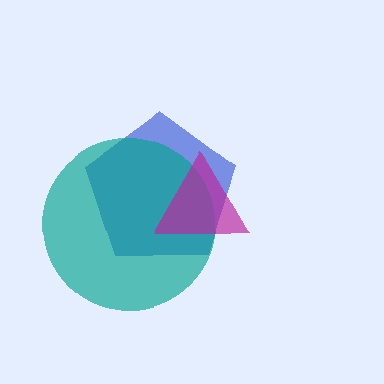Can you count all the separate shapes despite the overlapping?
Yes, there are 3 separate shapes.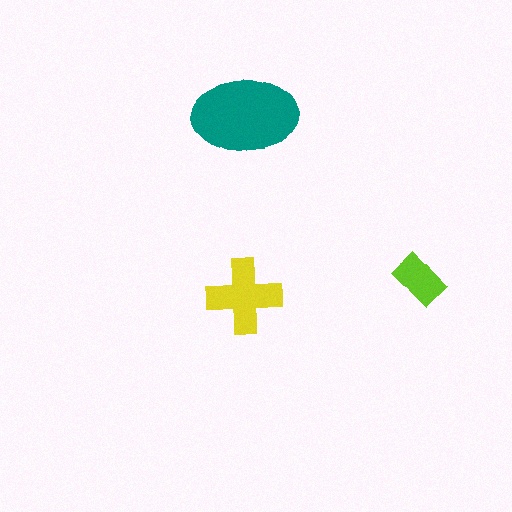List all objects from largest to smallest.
The teal ellipse, the yellow cross, the lime rectangle.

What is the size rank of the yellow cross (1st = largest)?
2nd.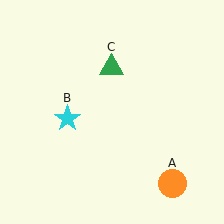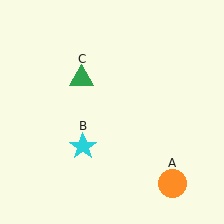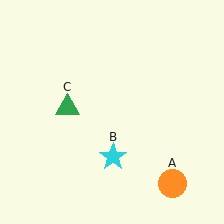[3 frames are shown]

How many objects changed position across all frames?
2 objects changed position: cyan star (object B), green triangle (object C).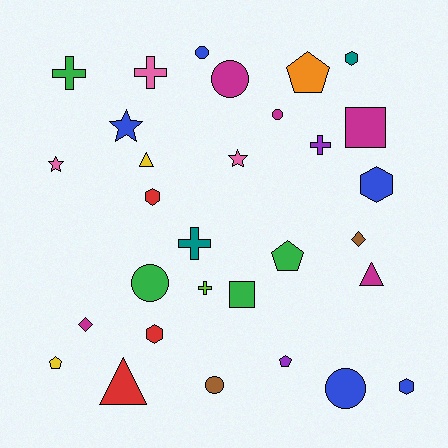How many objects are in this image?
There are 30 objects.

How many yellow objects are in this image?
There are 2 yellow objects.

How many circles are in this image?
There are 6 circles.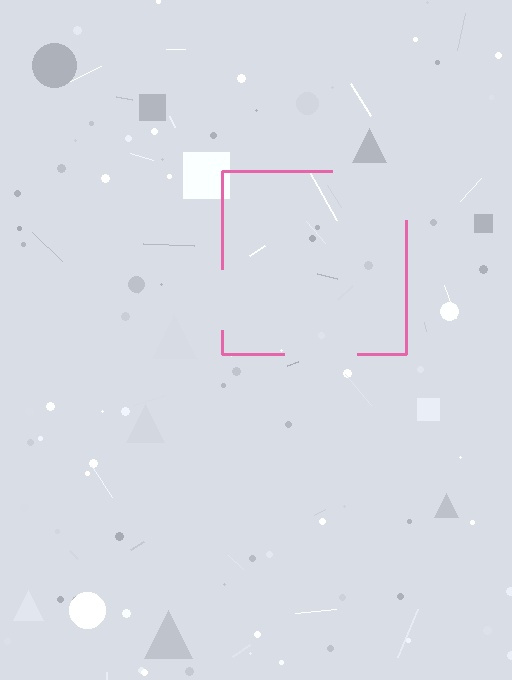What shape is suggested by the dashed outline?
The dashed outline suggests a square.